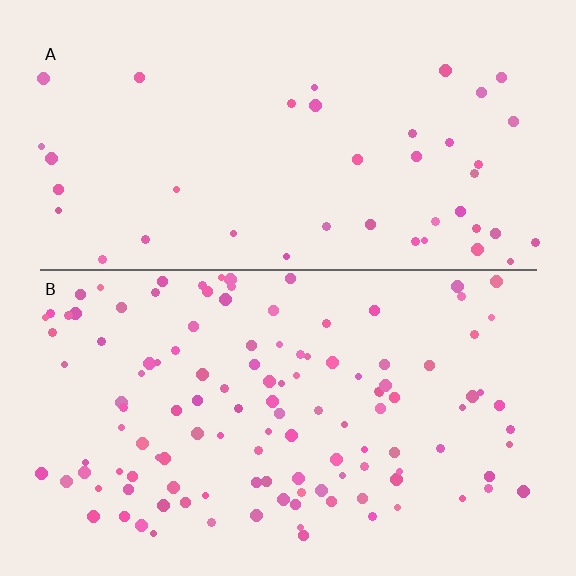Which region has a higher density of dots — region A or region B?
B (the bottom).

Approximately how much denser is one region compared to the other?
Approximately 2.9× — region B over region A.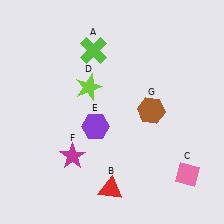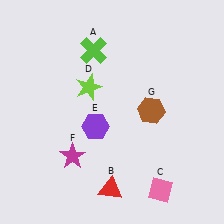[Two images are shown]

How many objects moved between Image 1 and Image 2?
1 object moved between the two images.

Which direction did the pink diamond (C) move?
The pink diamond (C) moved left.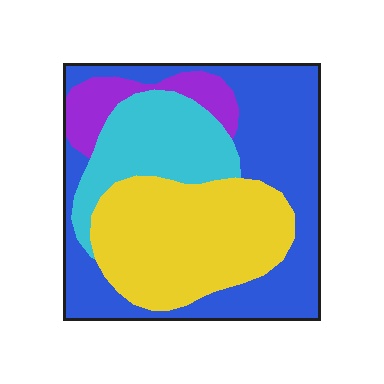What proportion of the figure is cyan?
Cyan covers 18% of the figure.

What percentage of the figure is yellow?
Yellow takes up about one third (1/3) of the figure.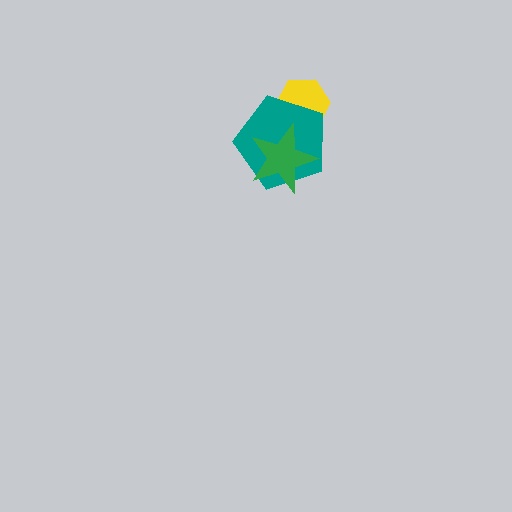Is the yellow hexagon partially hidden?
Yes, it is partially covered by another shape.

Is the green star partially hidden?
No, no other shape covers it.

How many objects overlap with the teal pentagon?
2 objects overlap with the teal pentagon.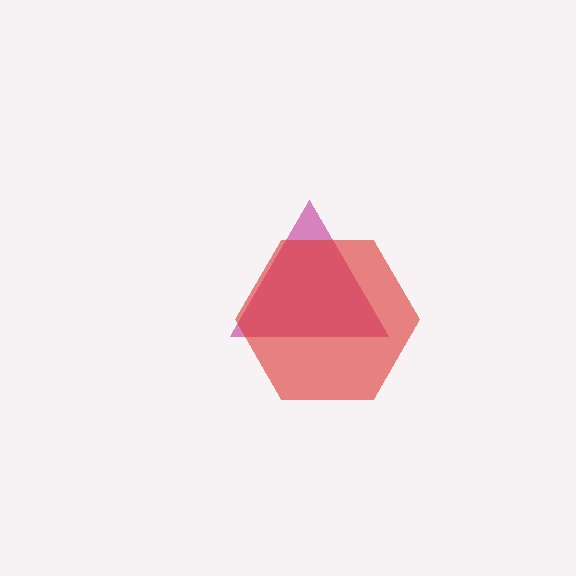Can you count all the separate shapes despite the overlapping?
Yes, there are 2 separate shapes.